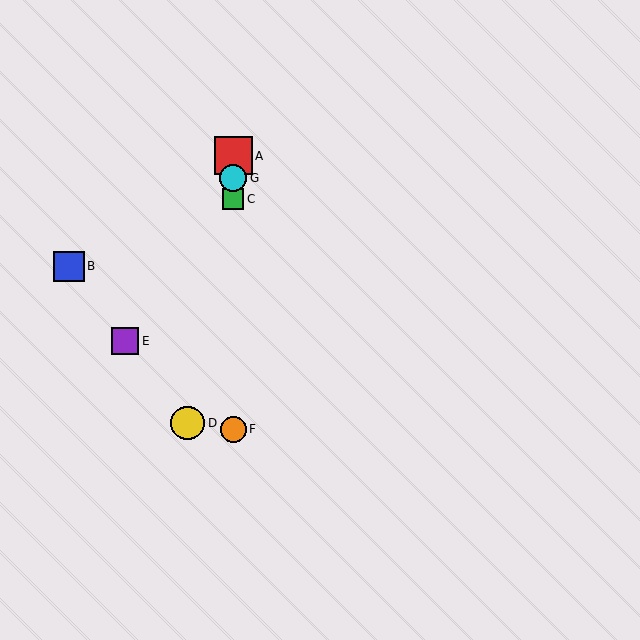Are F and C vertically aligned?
Yes, both are at x≈233.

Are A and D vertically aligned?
No, A is at x≈233 and D is at x≈188.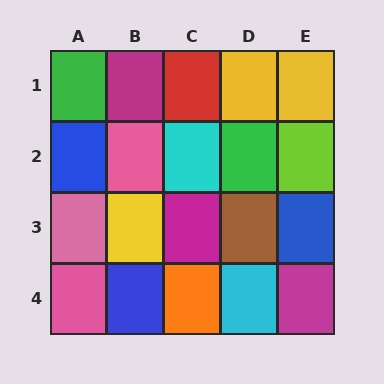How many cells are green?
2 cells are green.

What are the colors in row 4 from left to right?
Pink, blue, orange, cyan, magenta.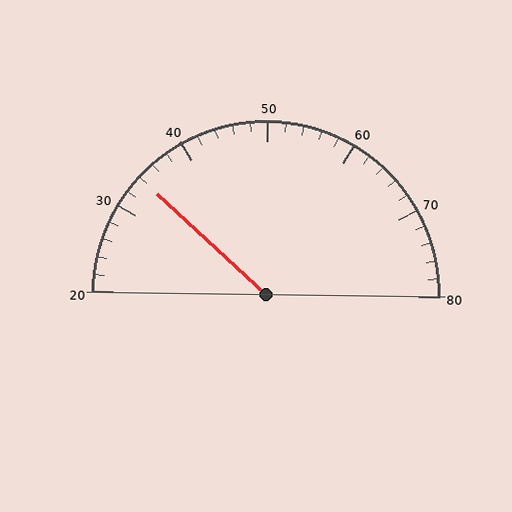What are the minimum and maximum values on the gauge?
The gauge ranges from 20 to 80.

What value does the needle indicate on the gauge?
The needle indicates approximately 34.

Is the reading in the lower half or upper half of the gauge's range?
The reading is in the lower half of the range (20 to 80).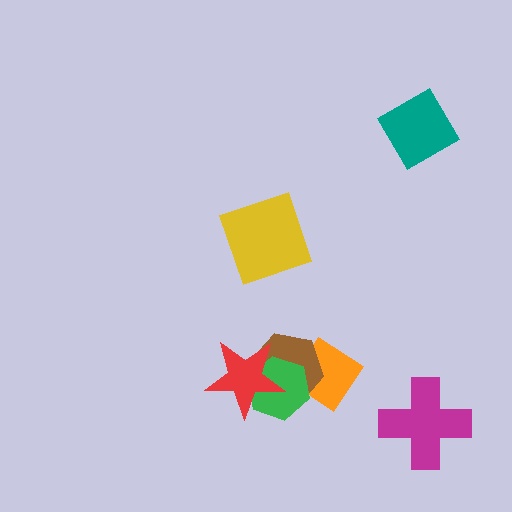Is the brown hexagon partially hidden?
Yes, it is partially covered by another shape.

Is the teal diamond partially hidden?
No, no other shape covers it.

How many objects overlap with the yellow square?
0 objects overlap with the yellow square.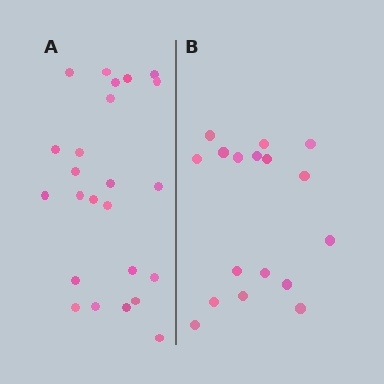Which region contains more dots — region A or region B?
Region A (the left region) has more dots.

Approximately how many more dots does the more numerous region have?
Region A has roughly 8 or so more dots than region B.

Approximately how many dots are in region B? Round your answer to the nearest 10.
About 20 dots. (The exact count is 17, which rounds to 20.)